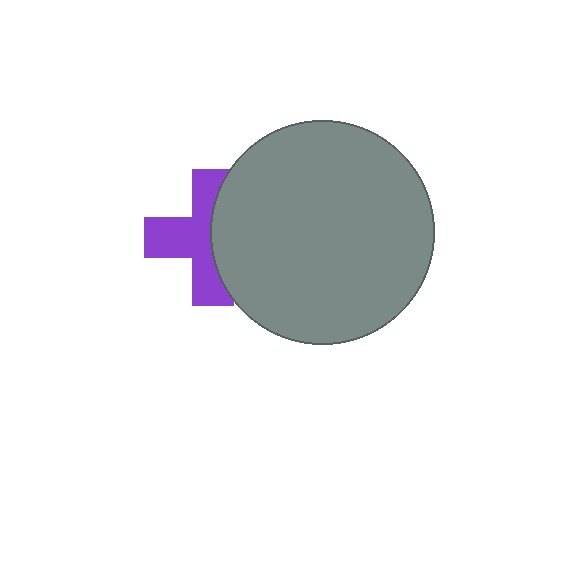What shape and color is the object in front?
The object in front is a gray circle.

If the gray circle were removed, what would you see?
You would see the complete purple cross.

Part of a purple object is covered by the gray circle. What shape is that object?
It is a cross.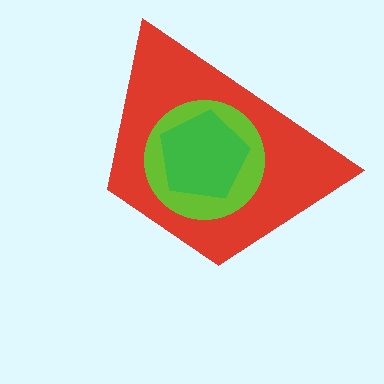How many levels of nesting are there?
3.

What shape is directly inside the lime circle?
The green pentagon.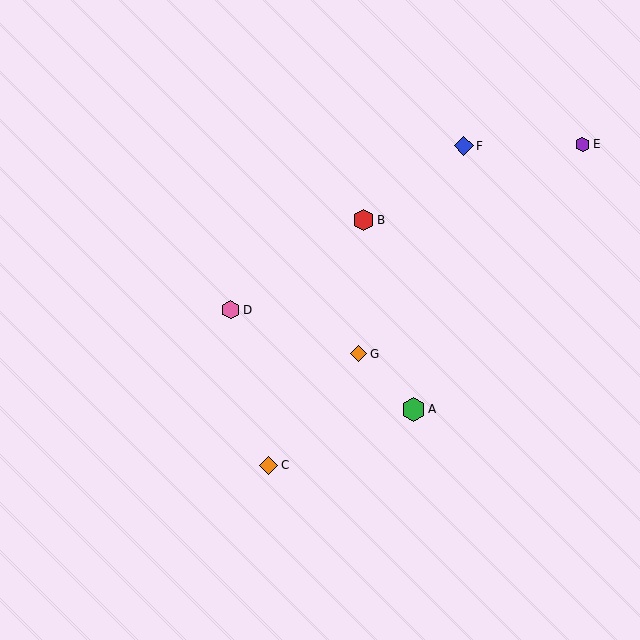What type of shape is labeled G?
Shape G is an orange diamond.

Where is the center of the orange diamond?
The center of the orange diamond is at (359, 354).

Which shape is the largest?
The green hexagon (labeled A) is the largest.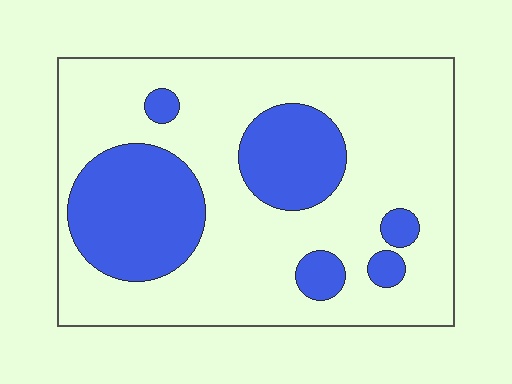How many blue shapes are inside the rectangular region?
6.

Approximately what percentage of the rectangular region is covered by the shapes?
Approximately 30%.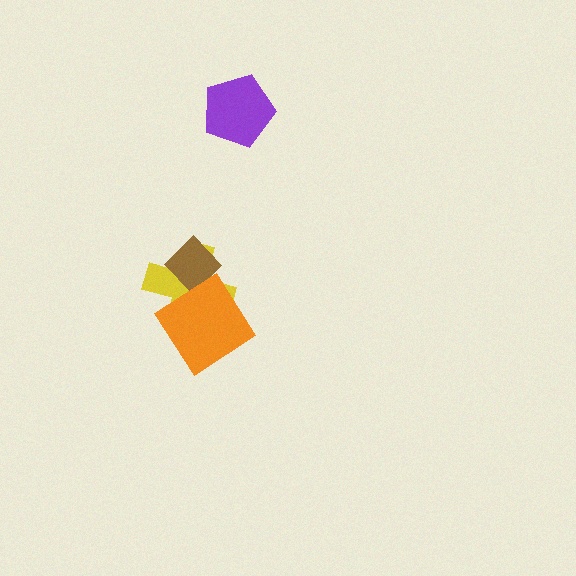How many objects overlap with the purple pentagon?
0 objects overlap with the purple pentagon.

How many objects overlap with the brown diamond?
1 object overlaps with the brown diamond.